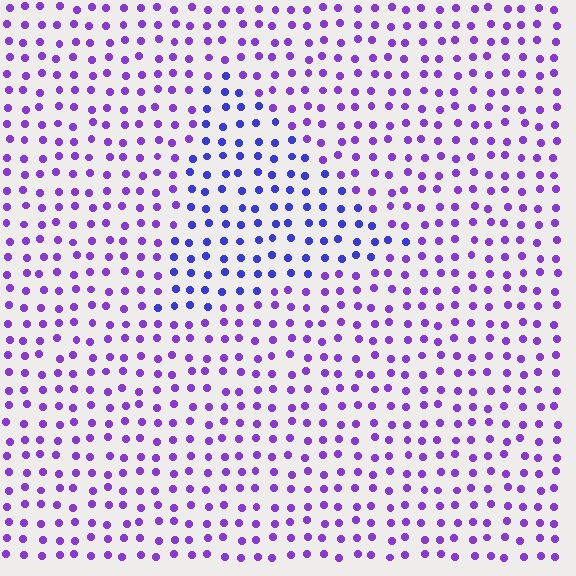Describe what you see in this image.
The image is filled with small purple elements in a uniform arrangement. A triangle-shaped region is visible where the elements are tinted to a slightly different hue, forming a subtle color boundary.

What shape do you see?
I see a triangle.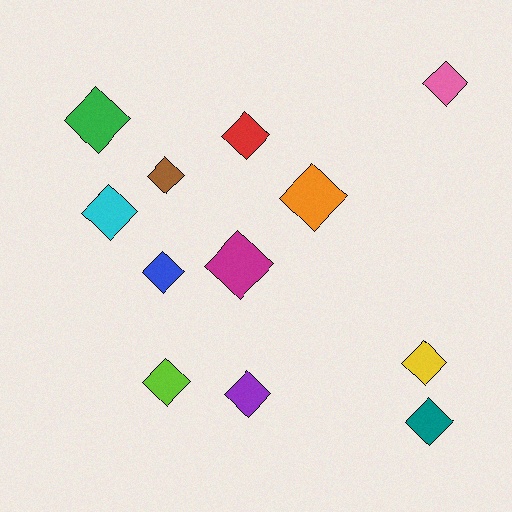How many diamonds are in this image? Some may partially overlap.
There are 12 diamonds.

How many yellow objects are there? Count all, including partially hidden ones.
There is 1 yellow object.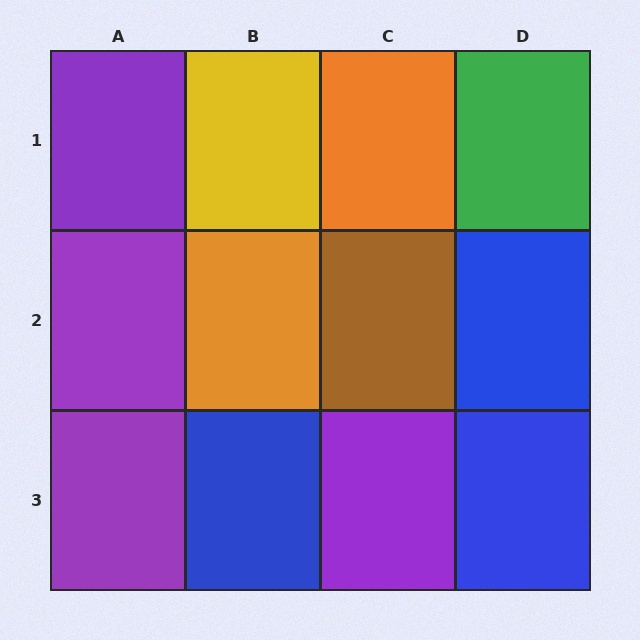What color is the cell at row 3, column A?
Purple.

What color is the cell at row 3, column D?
Blue.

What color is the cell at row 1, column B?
Yellow.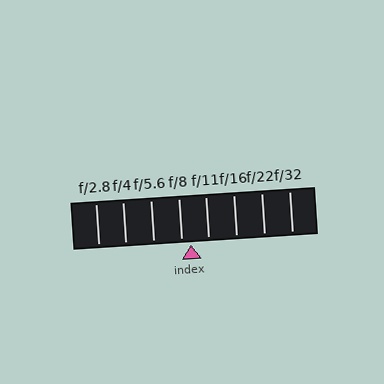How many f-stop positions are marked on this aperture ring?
There are 8 f-stop positions marked.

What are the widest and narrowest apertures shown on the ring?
The widest aperture shown is f/2.8 and the narrowest is f/32.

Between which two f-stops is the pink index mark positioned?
The index mark is between f/8 and f/11.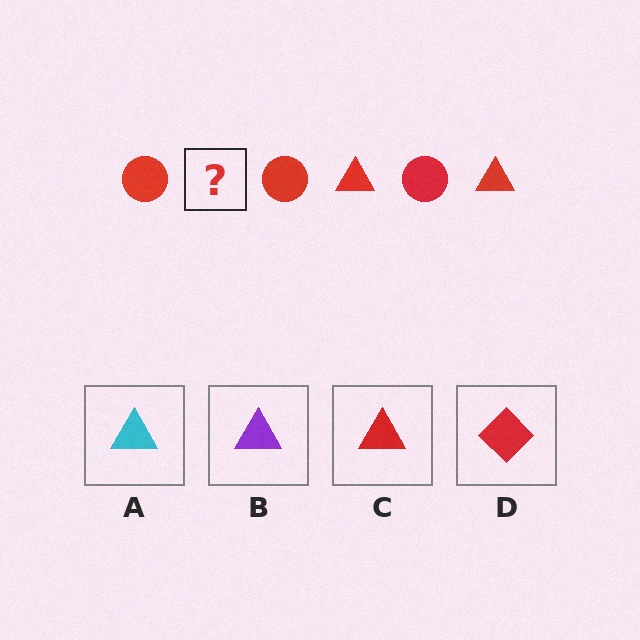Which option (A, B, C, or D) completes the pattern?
C.